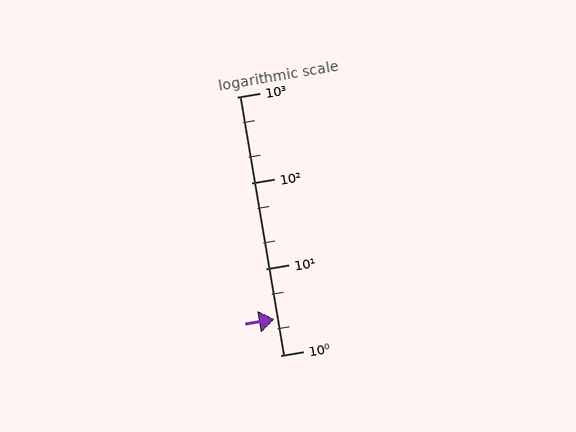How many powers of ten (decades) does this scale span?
The scale spans 3 decades, from 1 to 1000.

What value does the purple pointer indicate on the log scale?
The pointer indicates approximately 2.6.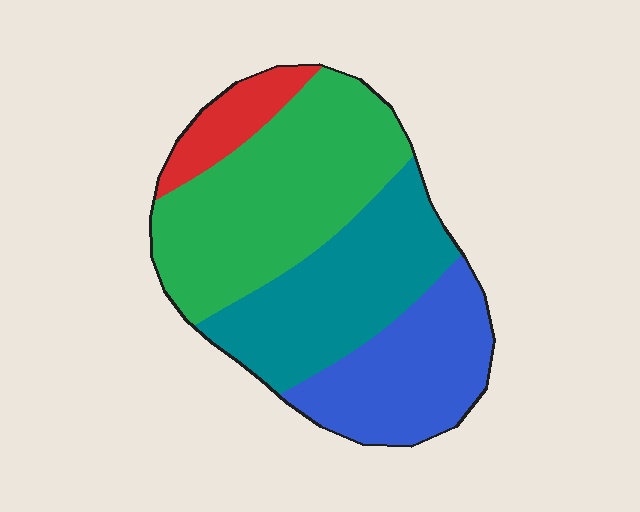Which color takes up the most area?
Green, at roughly 40%.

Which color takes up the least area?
Red, at roughly 10%.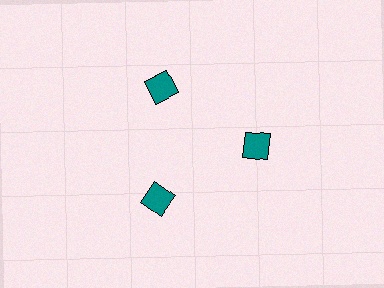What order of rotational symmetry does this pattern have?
This pattern has 3-fold rotational symmetry.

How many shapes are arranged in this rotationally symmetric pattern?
There are 3 shapes, arranged in 3 groups of 1.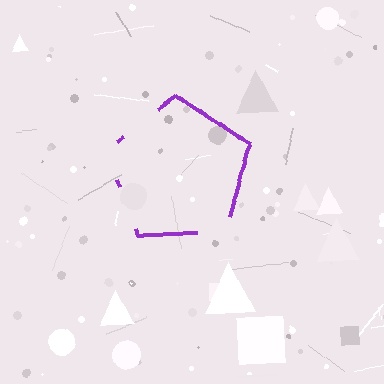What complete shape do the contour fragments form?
The contour fragments form a pentagon.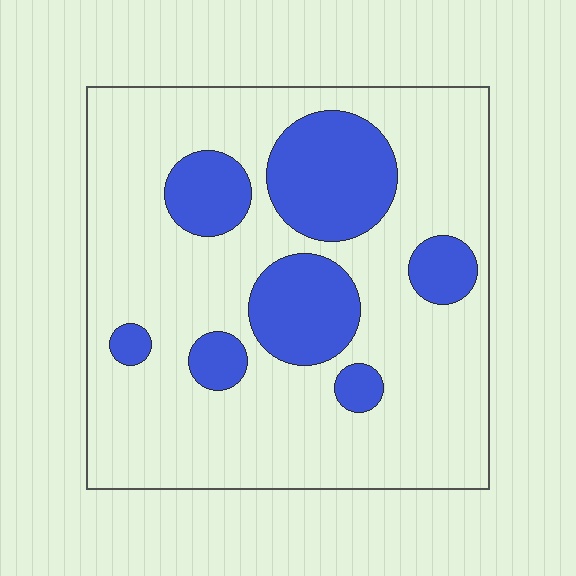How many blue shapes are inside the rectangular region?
7.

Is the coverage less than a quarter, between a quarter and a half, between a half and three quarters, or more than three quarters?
Less than a quarter.